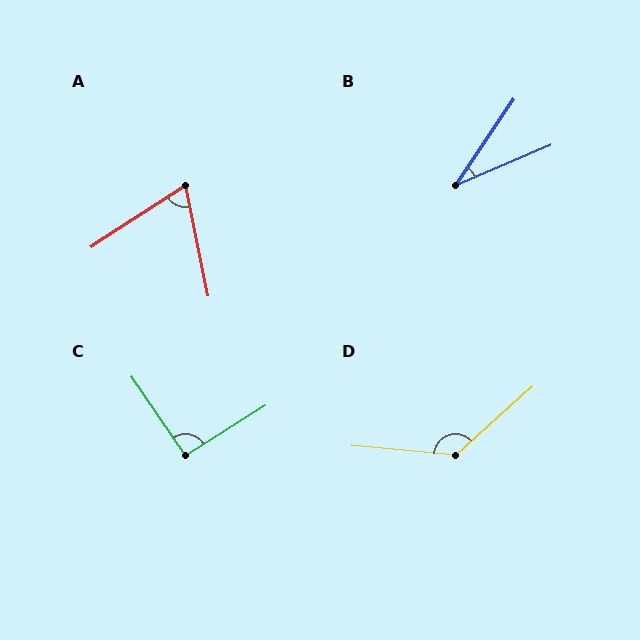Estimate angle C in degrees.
Approximately 92 degrees.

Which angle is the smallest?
B, at approximately 33 degrees.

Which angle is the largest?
D, at approximately 133 degrees.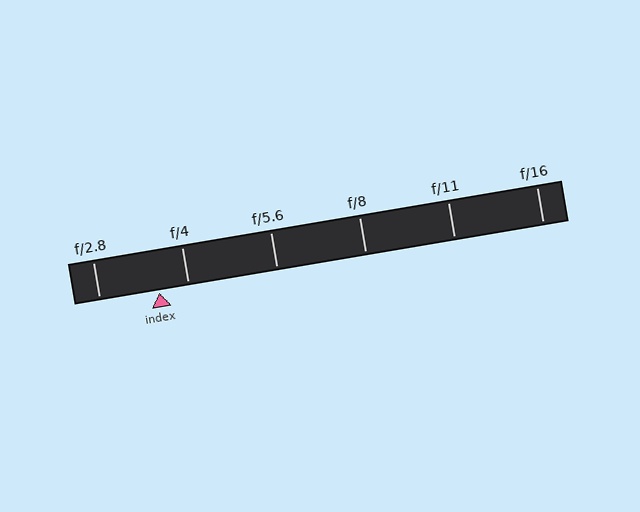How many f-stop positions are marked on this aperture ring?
There are 6 f-stop positions marked.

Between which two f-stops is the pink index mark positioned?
The index mark is between f/2.8 and f/4.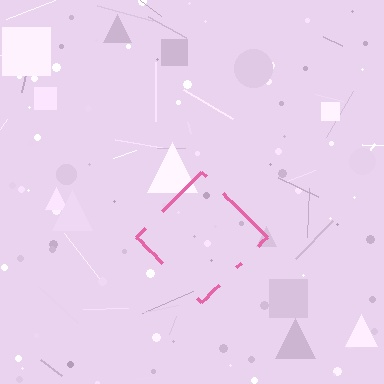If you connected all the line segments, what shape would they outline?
They would outline a diamond.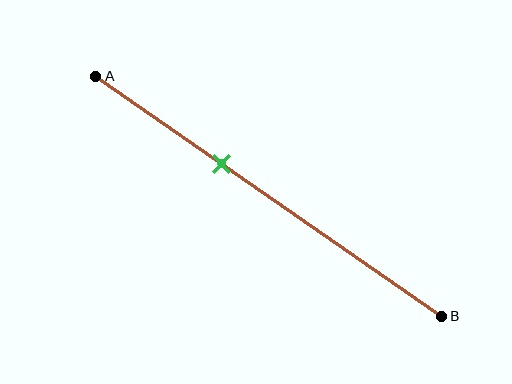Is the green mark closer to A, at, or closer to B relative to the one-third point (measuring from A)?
The green mark is closer to point B than the one-third point of segment AB.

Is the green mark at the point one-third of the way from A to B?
No, the mark is at about 35% from A, not at the 33% one-third point.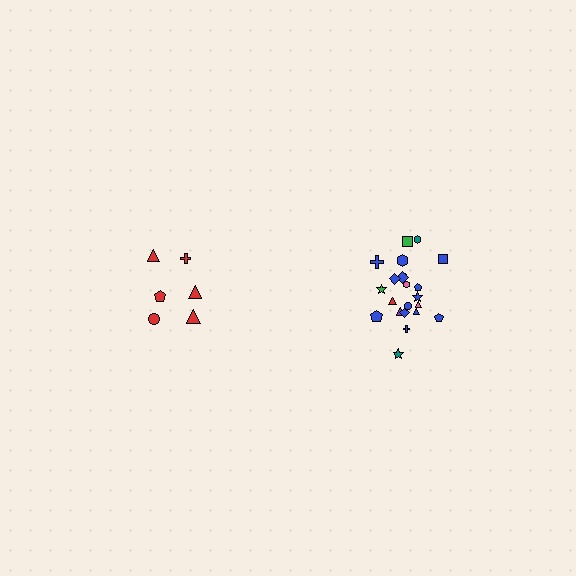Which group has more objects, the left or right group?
The right group.